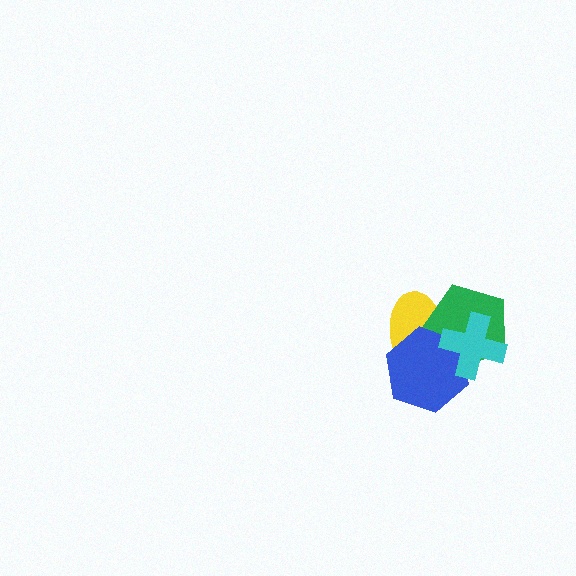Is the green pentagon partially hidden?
Yes, it is partially covered by another shape.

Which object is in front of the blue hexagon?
The cyan cross is in front of the blue hexagon.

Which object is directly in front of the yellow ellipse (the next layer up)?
The green pentagon is directly in front of the yellow ellipse.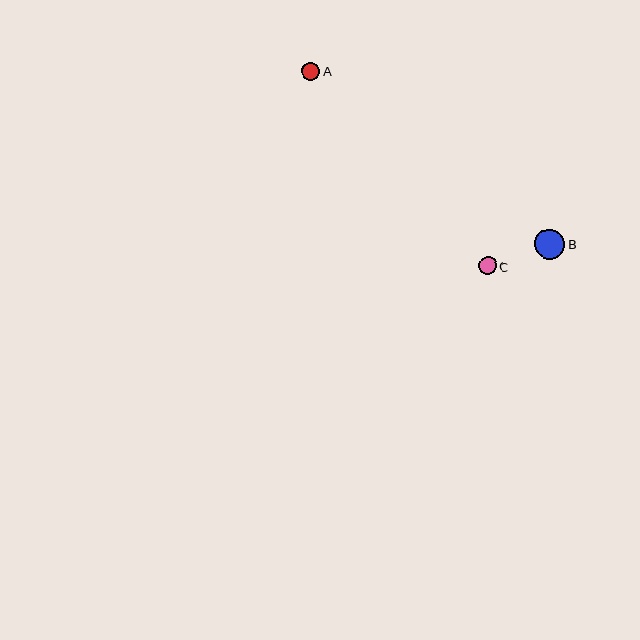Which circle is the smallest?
Circle C is the smallest with a size of approximately 18 pixels.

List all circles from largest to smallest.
From largest to smallest: B, A, C.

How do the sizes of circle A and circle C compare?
Circle A and circle C are approximately the same size.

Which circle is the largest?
Circle B is the largest with a size of approximately 30 pixels.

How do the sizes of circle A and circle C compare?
Circle A and circle C are approximately the same size.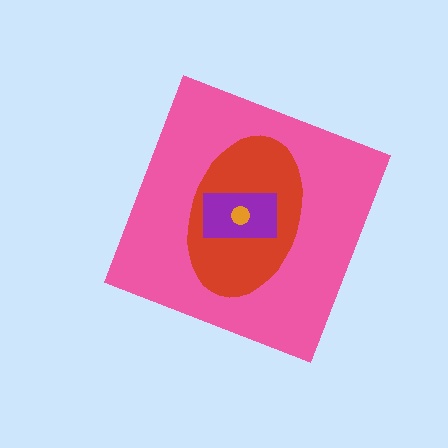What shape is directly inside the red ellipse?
The purple rectangle.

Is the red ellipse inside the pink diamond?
Yes.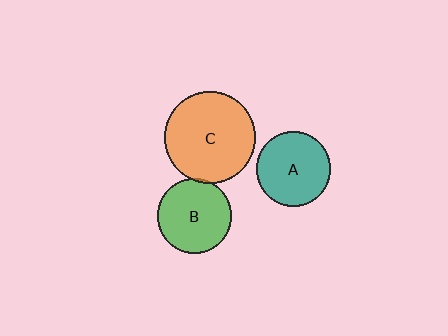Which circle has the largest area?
Circle C (orange).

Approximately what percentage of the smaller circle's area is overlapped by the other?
Approximately 5%.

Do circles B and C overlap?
Yes.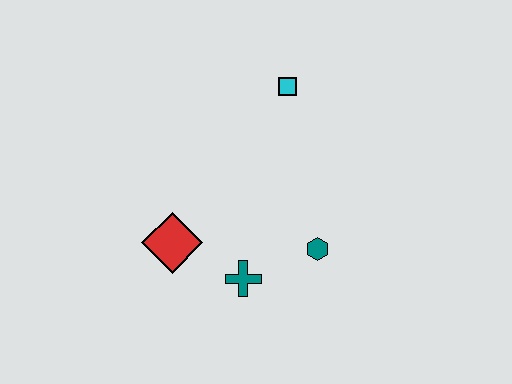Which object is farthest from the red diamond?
The cyan square is farthest from the red diamond.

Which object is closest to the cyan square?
The teal hexagon is closest to the cyan square.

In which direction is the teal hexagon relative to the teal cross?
The teal hexagon is to the right of the teal cross.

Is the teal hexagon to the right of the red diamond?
Yes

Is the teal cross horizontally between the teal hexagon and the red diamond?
Yes